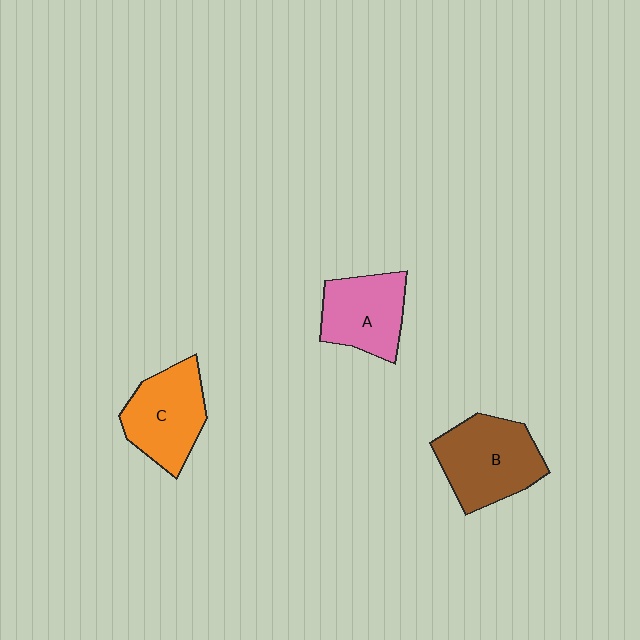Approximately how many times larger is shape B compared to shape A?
Approximately 1.3 times.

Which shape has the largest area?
Shape B (brown).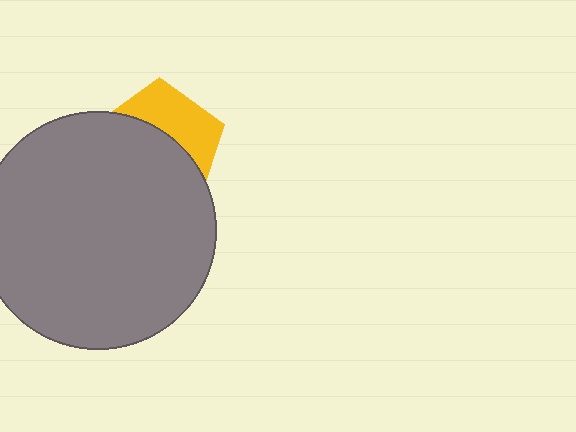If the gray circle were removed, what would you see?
You would see the complete yellow pentagon.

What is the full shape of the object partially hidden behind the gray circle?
The partially hidden object is a yellow pentagon.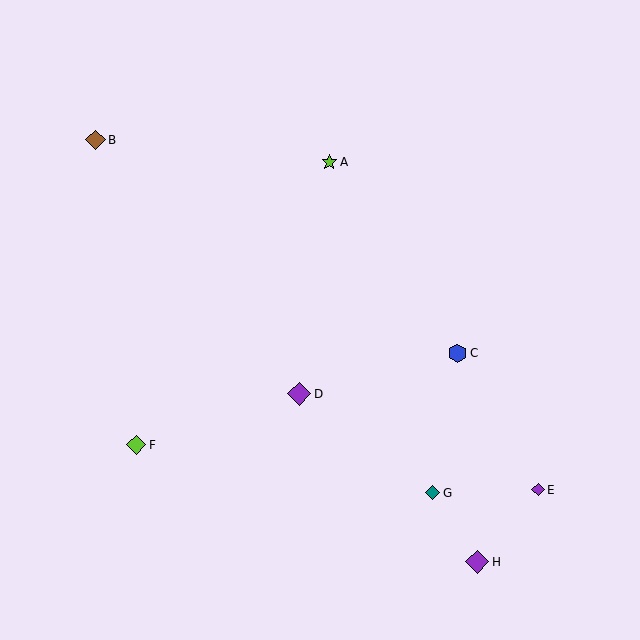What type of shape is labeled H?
Shape H is a purple diamond.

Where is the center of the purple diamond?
The center of the purple diamond is at (538, 490).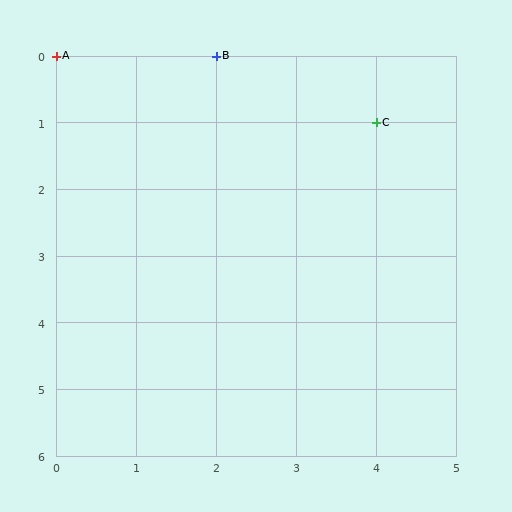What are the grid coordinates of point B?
Point B is at grid coordinates (2, 0).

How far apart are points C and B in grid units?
Points C and B are 2 columns and 1 row apart (about 2.2 grid units diagonally).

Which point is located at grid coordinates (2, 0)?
Point B is at (2, 0).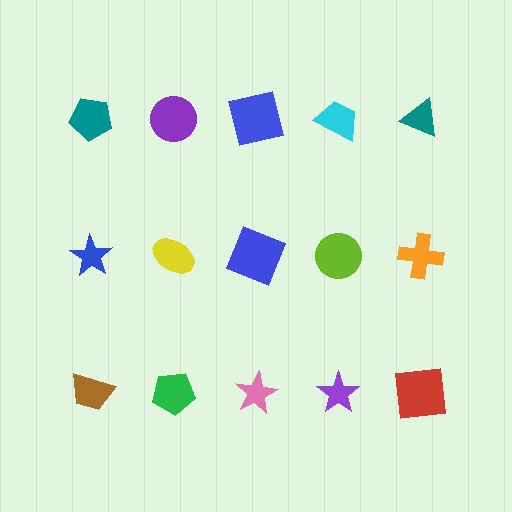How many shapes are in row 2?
5 shapes.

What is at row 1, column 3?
A blue square.